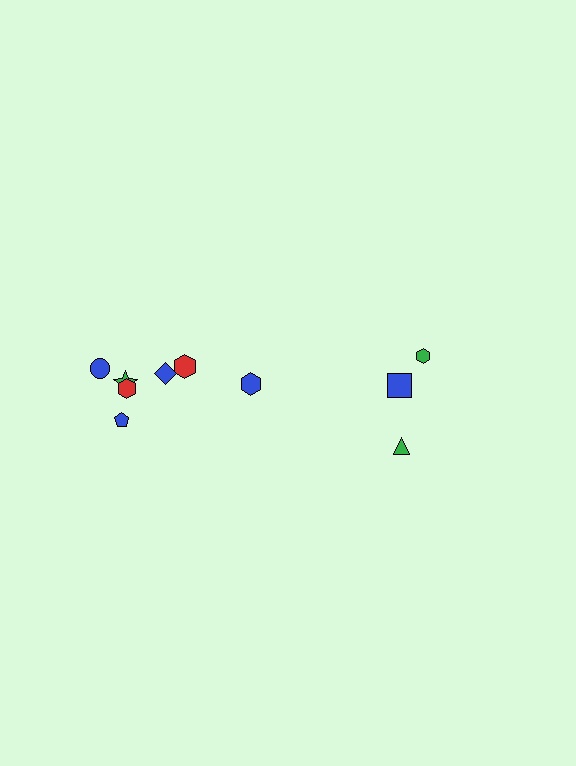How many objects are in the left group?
There are 7 objects.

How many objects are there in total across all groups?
There are 10 objects.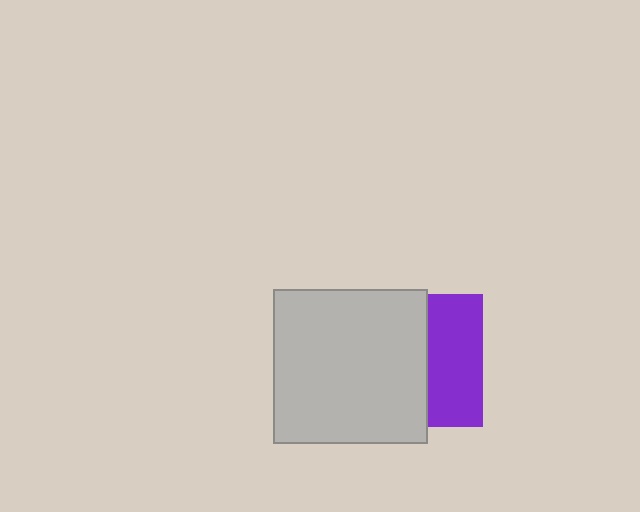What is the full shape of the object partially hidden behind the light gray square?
The partially hidden object is a purple square.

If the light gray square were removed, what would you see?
You would see the complete purple square.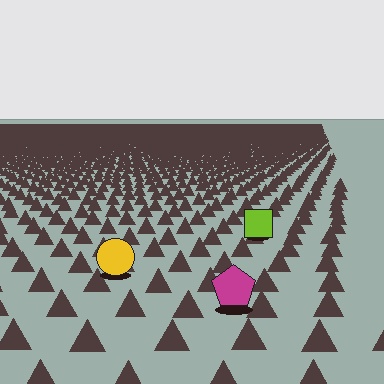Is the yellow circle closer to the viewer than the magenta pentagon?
No. The magenta pentagon is closer — you can tell from the texture gradient: the ground texture is coarser near it.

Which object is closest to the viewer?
The magenta pentagon is closest. The texture marks near it are larger and more spread out.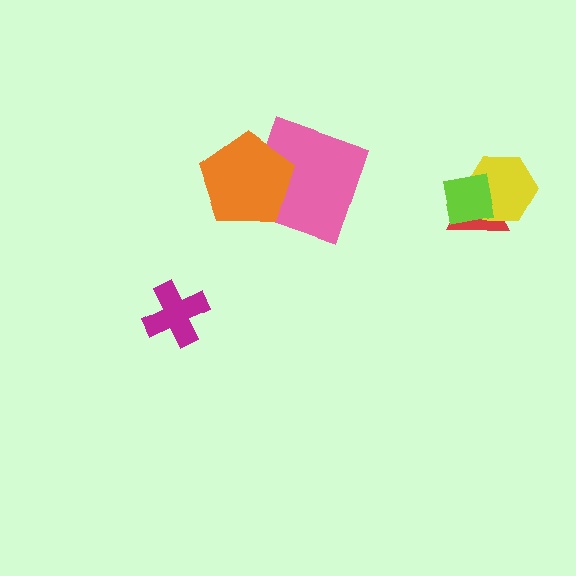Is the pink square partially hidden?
Yes, it is partially covered by another shape.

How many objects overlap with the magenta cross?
0 objects overlap with the magenta cross.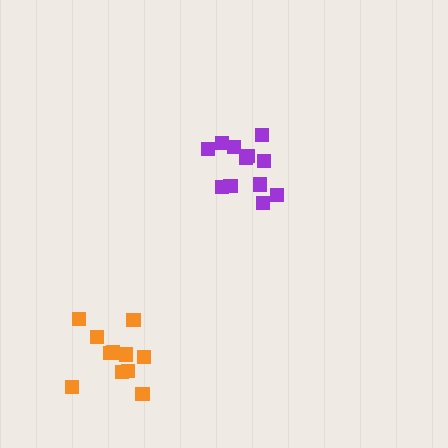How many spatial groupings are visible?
There are 2 spatial groupings.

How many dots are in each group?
Group 1: 12 dots, Group 2: 11 dots (23 total).